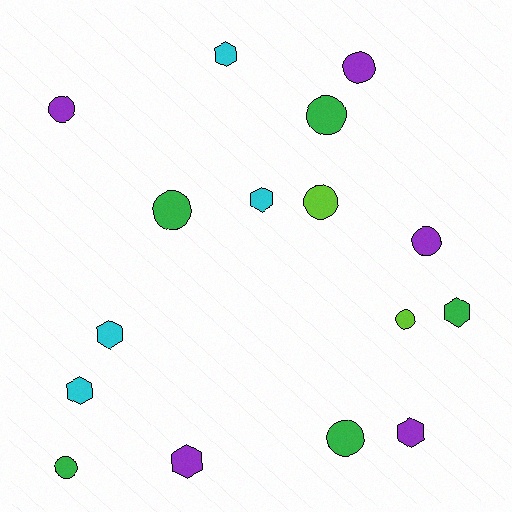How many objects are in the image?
There are 16 objects.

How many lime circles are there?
There are 2 lime circles.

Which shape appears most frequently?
Circle, with 9 objects.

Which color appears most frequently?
Green, with 5 objects.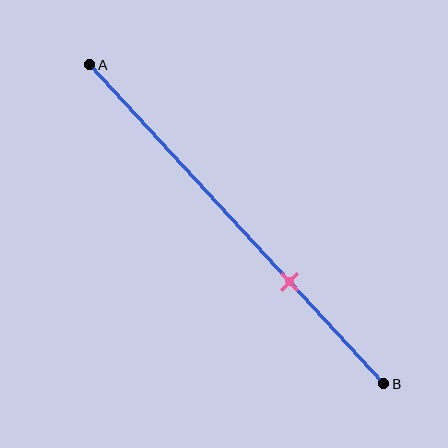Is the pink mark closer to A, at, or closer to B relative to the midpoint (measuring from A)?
The pink mark is closer to point B than the midpoint of segment AB.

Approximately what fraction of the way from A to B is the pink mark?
The pink mark is approximately 70% of the way from A to B.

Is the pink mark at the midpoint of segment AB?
No, the mark is at about 70% from A, not at the 50% midpoint.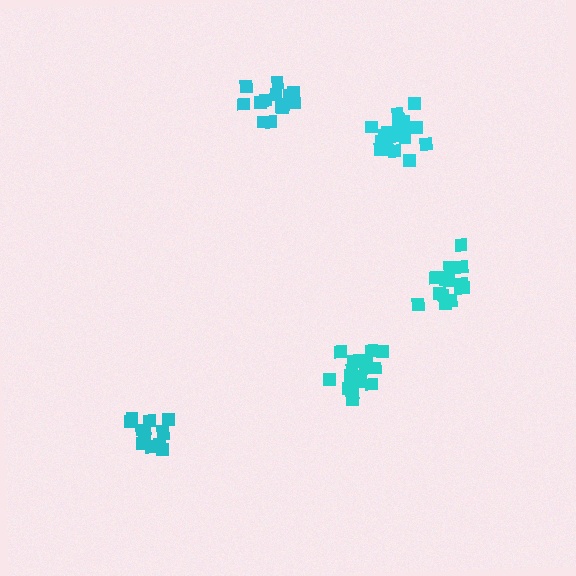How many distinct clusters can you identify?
There are 5 distinct clusters.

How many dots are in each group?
Group 1: 14 dots, Group 2: 16 dots, Group 3: 20 dots, Group 4: 14 dots, Group 5: 17 dots (81 total).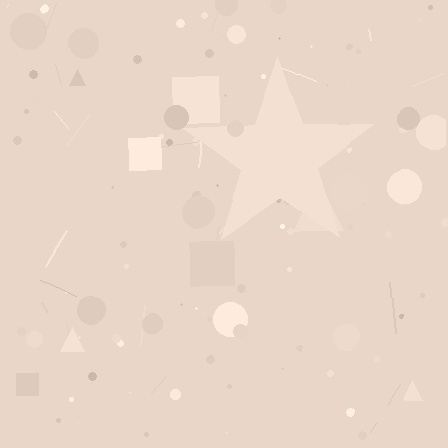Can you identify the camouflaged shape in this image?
The camouflaged shape is a star.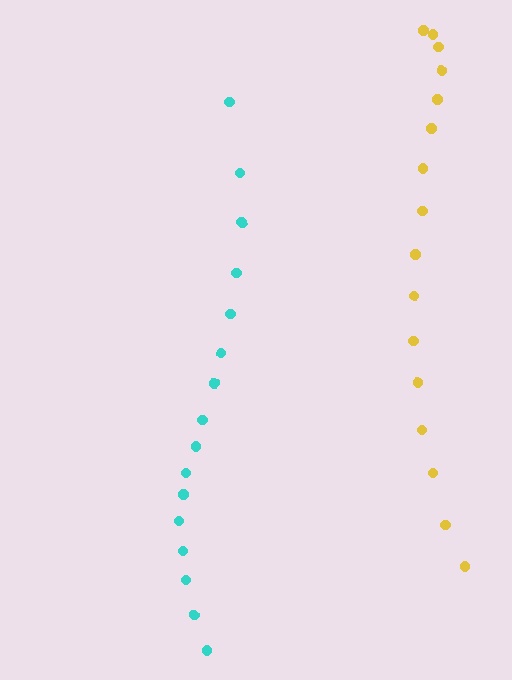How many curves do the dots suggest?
There are 2 distinct paths.